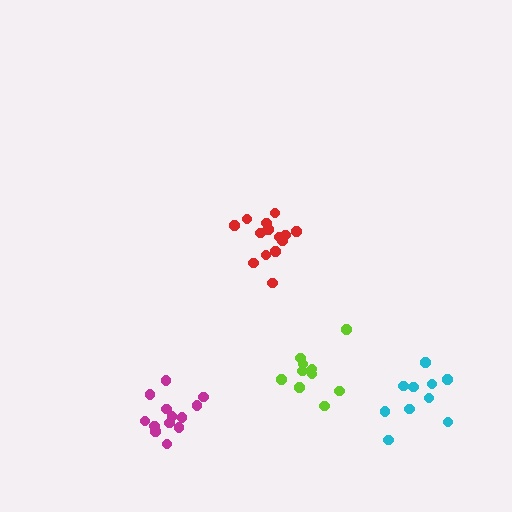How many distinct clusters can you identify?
There are 4 distinct clusters.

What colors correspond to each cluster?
The clusters are colored: lime, red, magenta, cyan.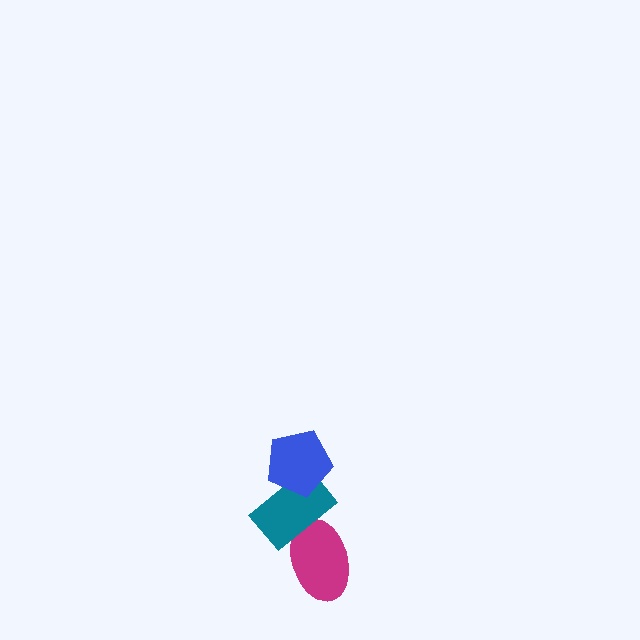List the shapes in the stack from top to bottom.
From top to bottom: the blue pentagon, the teal rectangle, the magenta ellipse.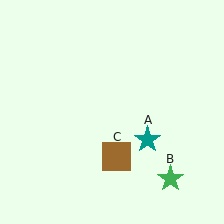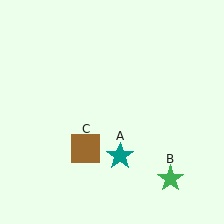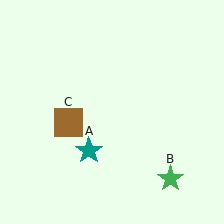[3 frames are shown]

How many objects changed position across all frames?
2 objects changed position: teal star (object A), brown square (object C).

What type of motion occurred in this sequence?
The teal star (object A), brown square (object C) rotated clockwise around the center of the scene.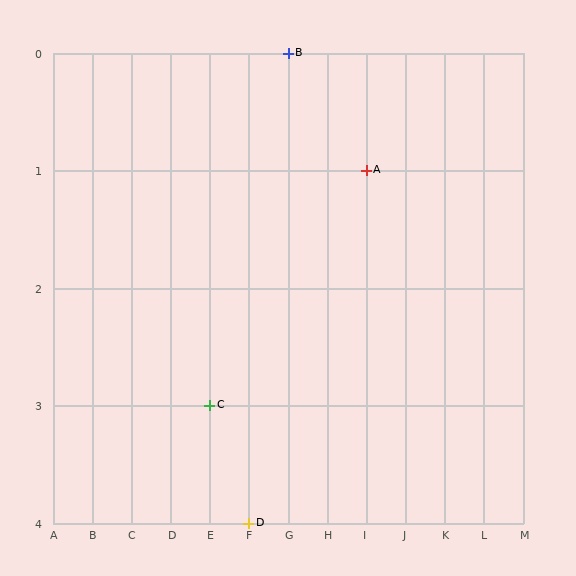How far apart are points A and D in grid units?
Points A and D are 3 columns and 3 rows apart (about 4.2 grid units diagonally).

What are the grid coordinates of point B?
Point B is at grid coordinates (G, 0).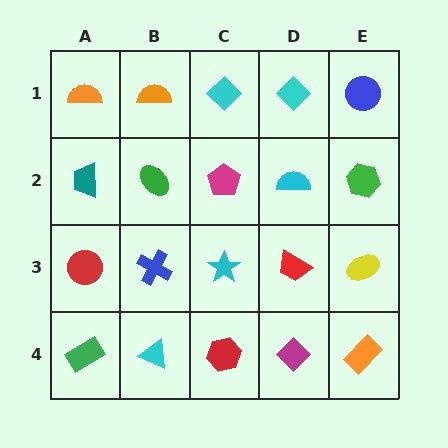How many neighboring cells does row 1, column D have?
3.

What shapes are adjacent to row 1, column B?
A green ellipse (row 2, column B), an orange semicircle (row 1, column A), a cyan diamond (row 1, column C).